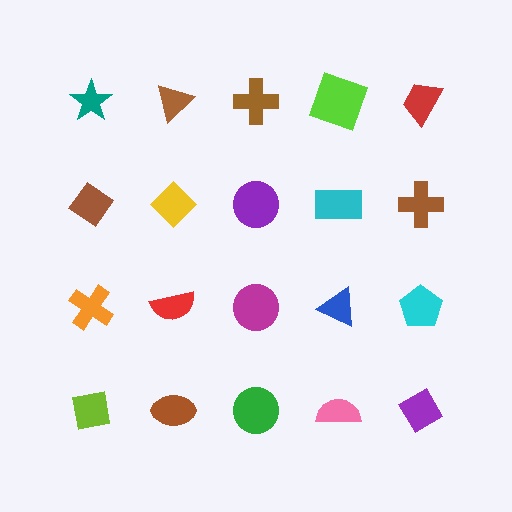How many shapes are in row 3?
5 shapes.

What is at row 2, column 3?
A purple circle.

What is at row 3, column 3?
A magenta circle.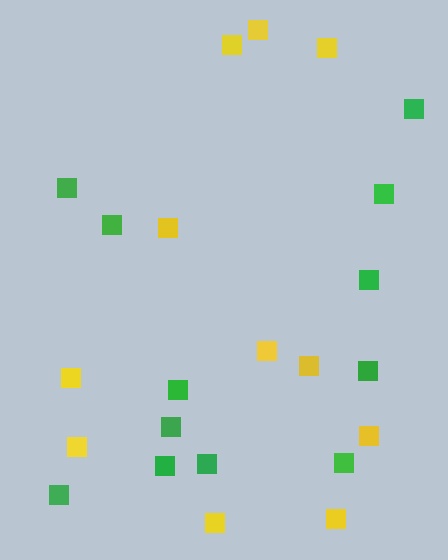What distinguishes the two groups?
There are 2 groups: one group of green squares (12) and one group of yellow squares (11).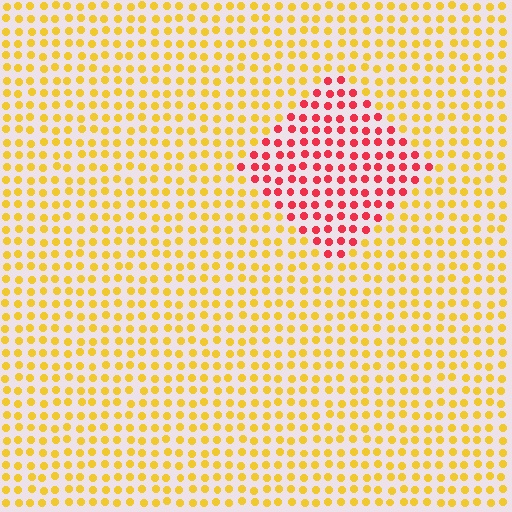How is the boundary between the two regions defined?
The boundary is defined purely by a slight shift in hue (about 56 degrees). Spacing, size, and orientation are identical on both sides.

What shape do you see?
I see a diamond.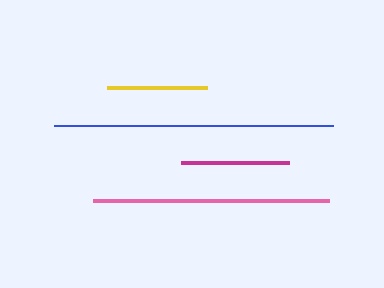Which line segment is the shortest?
The yellow line is the shortest at approximately 100 pixels.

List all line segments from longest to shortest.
From longest to shortest: blue, pink, magenta, yellow.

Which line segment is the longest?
The blue line is the longest at approximately 279 pixels.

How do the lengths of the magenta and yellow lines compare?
The magenta and yellow lines are approximately the same length.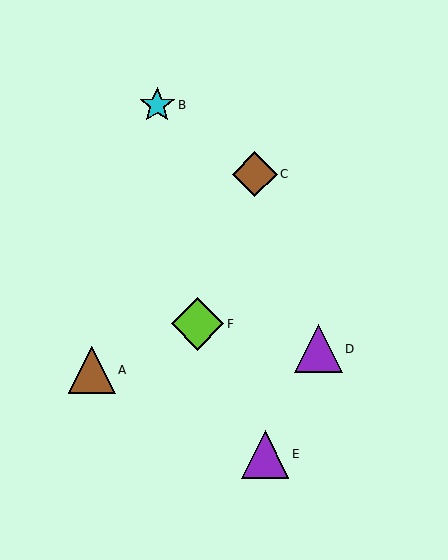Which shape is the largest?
The lime diamond (labeled F) is the largest.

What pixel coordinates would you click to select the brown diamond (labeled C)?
Click at (255, 174) to select the brown diamond C.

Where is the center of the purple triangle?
The center of the purple triangle is at (318, 349).